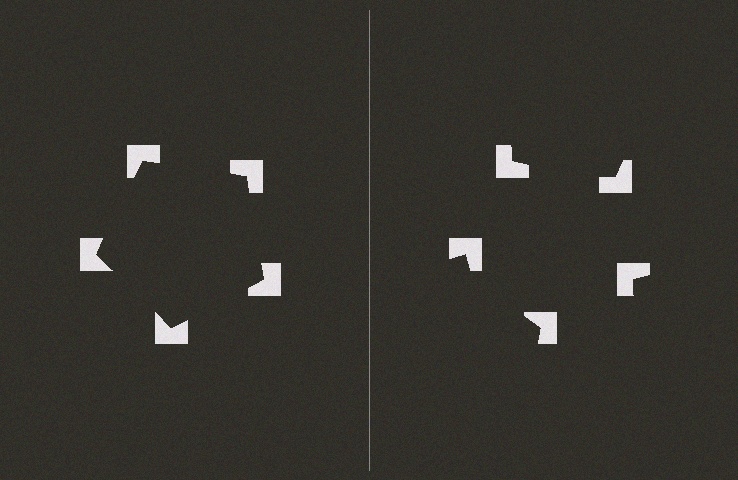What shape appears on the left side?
An illusory pentagon.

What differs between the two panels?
The notched squares are positioned identically on both sides; only the wedge orientations differ. On the left they align to a pentagon; on the right they are misaligned.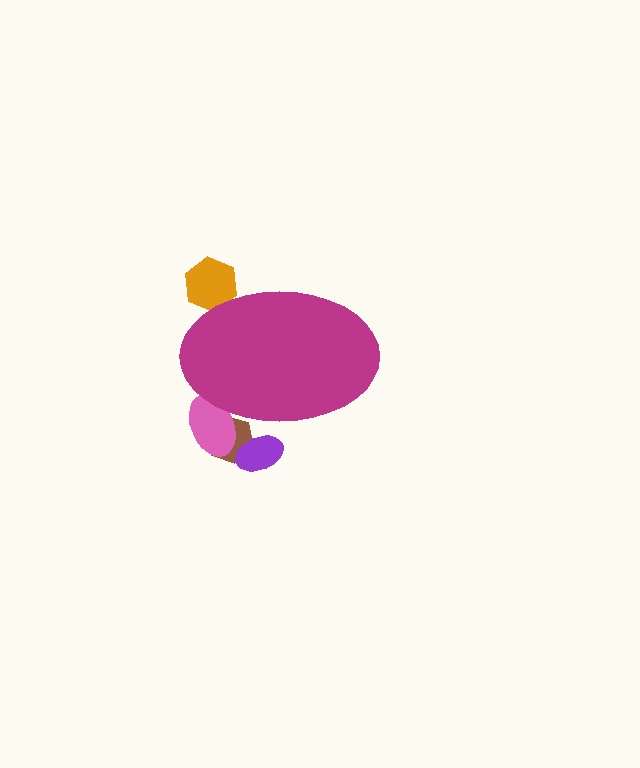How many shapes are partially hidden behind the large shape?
4 shapes are partially hidden.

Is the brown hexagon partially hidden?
Yes, the brown hexagon is partially hidden behind the magenta ellipse.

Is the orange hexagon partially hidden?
Yes, the orange hexagon is partially hidden behind the magenta ellipse.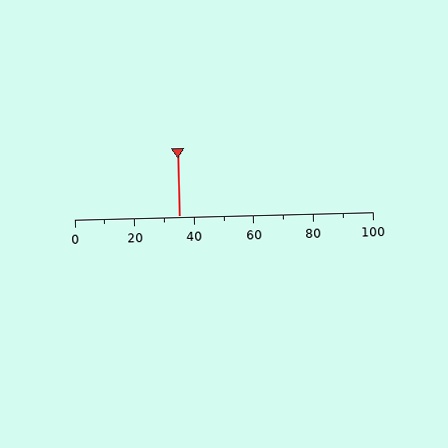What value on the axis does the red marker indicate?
The marker indicates approximately 35.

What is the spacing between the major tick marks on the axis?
The major ticks are spaced 20 apart.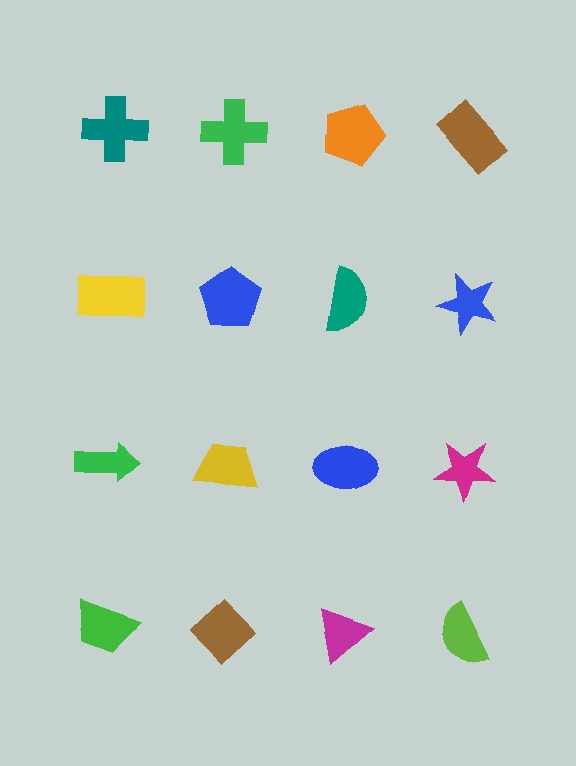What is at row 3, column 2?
A yellow trapezoid.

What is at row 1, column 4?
A brown rectangle.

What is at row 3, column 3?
A blue ellipse.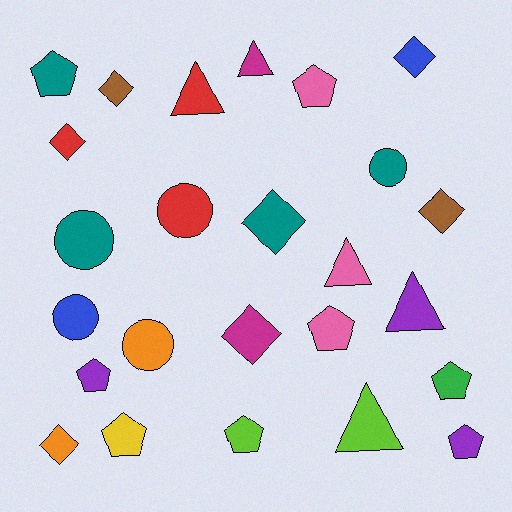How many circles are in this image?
There are 5 circles.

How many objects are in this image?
There are 25 objects.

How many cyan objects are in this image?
There are no cyan objects.